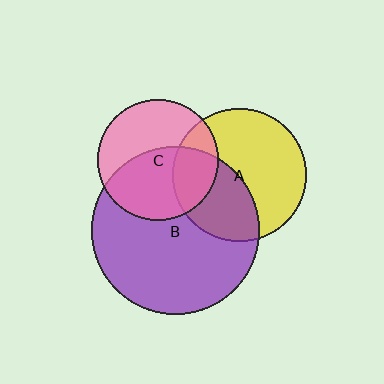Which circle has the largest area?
Circle B (purple).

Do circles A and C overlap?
Yes.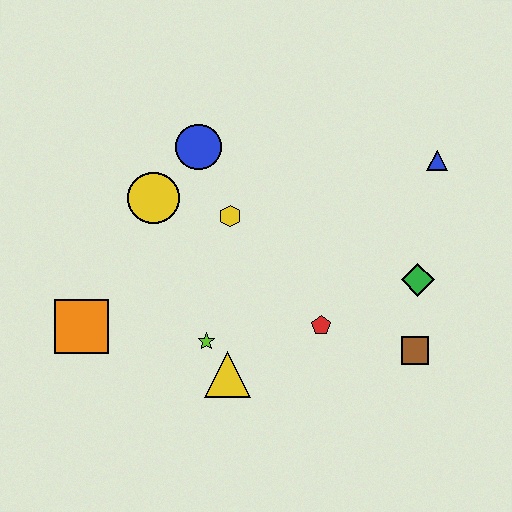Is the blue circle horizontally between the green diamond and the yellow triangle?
No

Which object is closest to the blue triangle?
The green diamond is closest to the blue triangle.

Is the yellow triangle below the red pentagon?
Yes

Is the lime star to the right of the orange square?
Yes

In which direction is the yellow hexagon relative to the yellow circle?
The yellow hexagon is to the right of the yellow circle.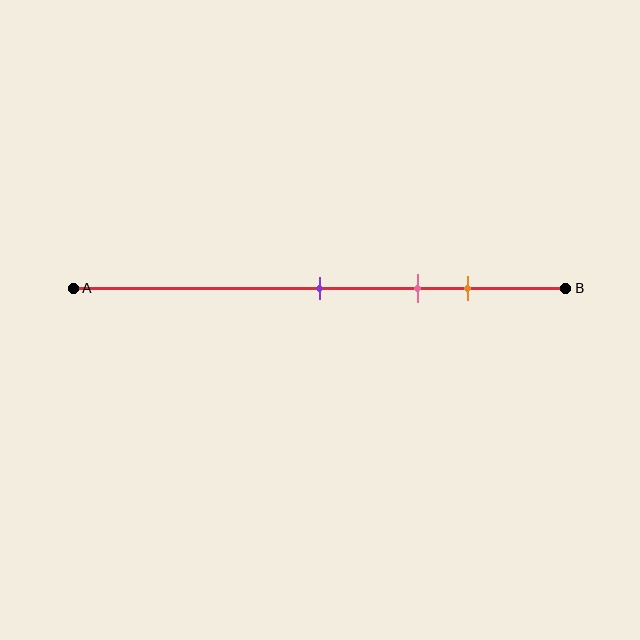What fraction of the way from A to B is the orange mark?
The orange mark is approximately 80% (0.8) of the way from A to B.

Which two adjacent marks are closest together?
The pink and orange marks are the closest adjacent pair.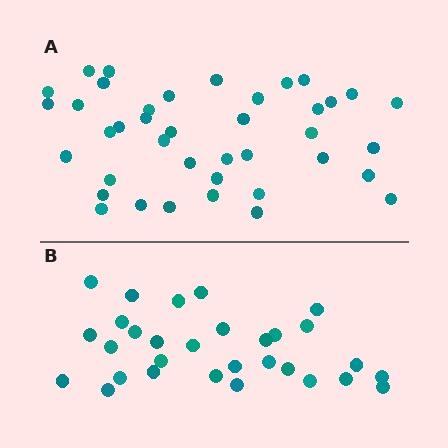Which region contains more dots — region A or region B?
Region A (the top region) has more dots.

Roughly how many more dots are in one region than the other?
Region A has roughly 10 or so more dots than region B.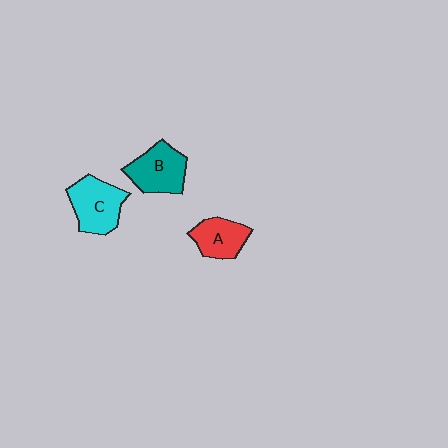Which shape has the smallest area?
Shape A (red).